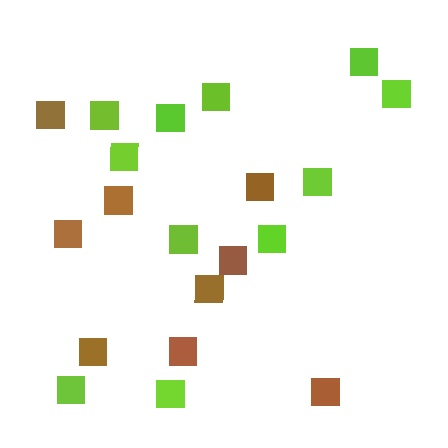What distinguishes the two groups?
There are 2 groups: one group of brown squares (9) and one group of lime squares (11).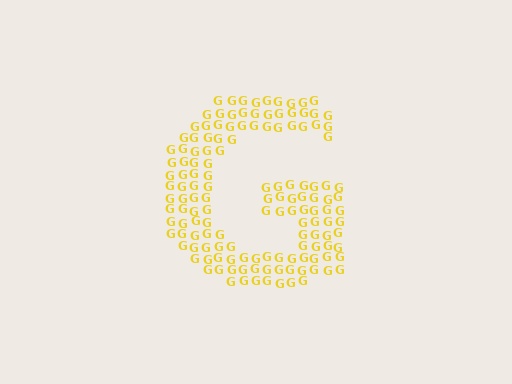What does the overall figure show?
The overall figure shows the letter G.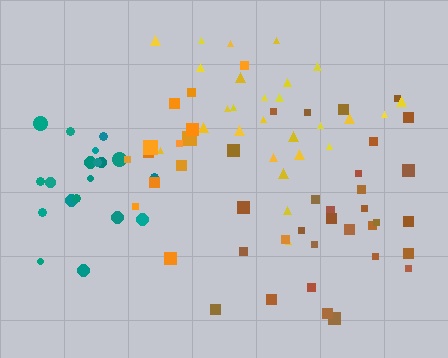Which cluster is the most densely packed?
Orange.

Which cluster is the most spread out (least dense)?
Yellow.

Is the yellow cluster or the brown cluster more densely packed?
Brown.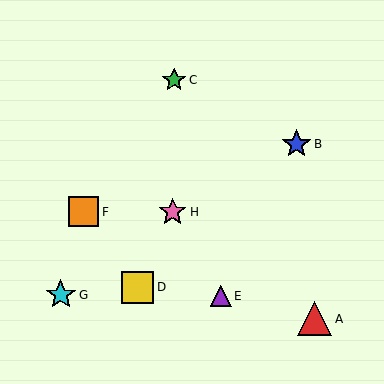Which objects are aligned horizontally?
Objects F, H are aligned horizontally.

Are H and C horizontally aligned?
No, H is at y≈212 and C is at y≈80.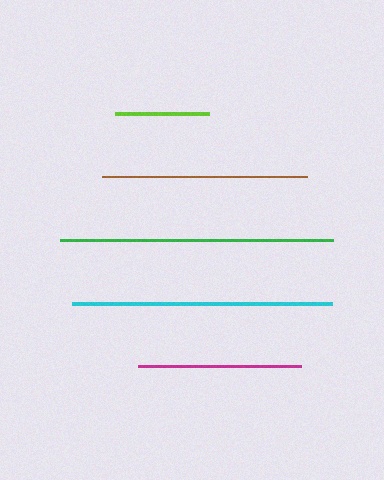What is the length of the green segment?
The green segment is approximately 274 pixels long.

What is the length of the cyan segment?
The cyan segment is approximately 260 pixels long.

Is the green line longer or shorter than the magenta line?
The green line is longer than the magenta line.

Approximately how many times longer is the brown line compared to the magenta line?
The brown line is approximately 1.3 times the length of the magenta line.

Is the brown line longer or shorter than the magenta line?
The brown line is longer than the magenta line.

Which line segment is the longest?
The green line is the longest at approximately 274 pixels.